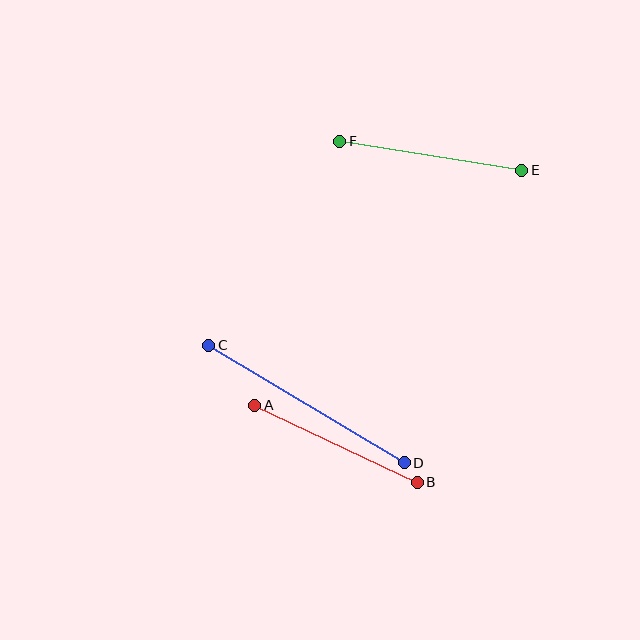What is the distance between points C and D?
The distance is approximately 228 pixels.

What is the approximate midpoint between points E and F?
The midpoint is at approximately (431, 156) pixels.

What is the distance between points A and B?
The distance is approximately 180 pixels.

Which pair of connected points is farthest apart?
Points C and D are farthest apart.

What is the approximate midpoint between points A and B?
The midpoint is at approximately (336, 444) pixels.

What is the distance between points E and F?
The distance is approximately 184 pixels.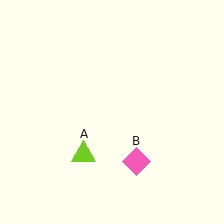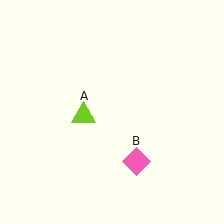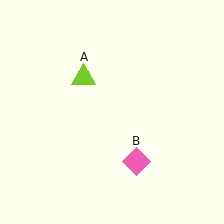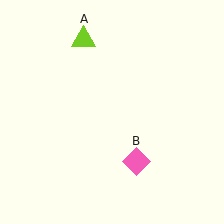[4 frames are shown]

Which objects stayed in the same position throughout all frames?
Pink diamond (object B) remained stationary.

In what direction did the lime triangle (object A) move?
The lime triangle (object A) moved up.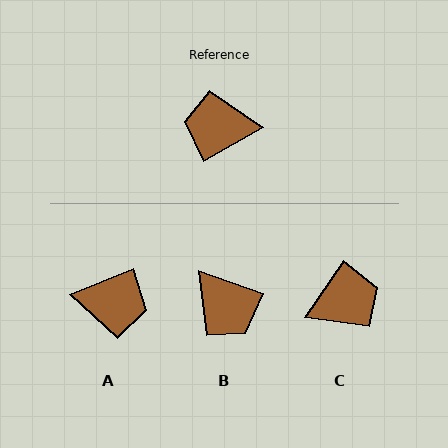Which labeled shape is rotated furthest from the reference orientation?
A, about 172 degrees away.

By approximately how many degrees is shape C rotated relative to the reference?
Approximately 154 degrees clockwise.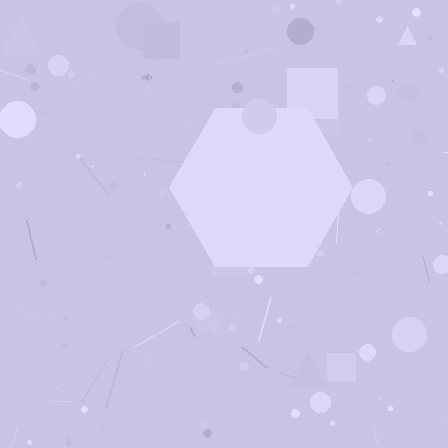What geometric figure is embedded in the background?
A hexagon is embedded in the background.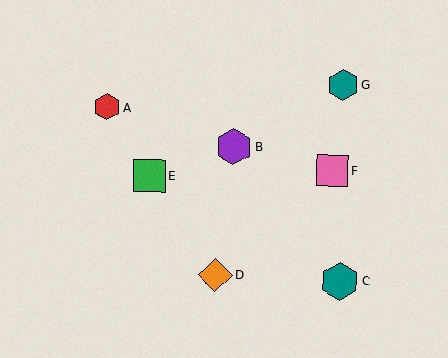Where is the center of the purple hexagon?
The center of the purple hexagon is at (233, 147).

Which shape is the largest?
The teal hexagon (labeled C) is the largest.